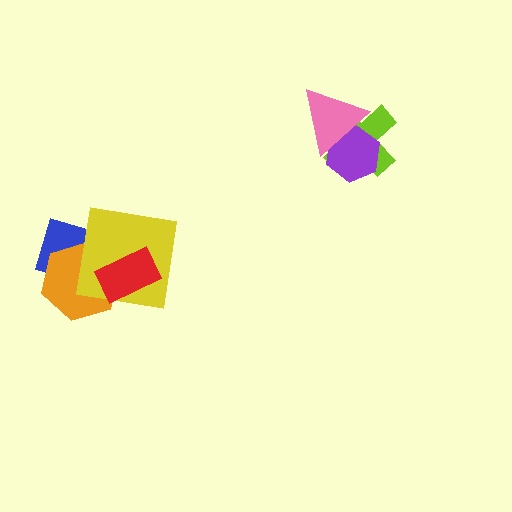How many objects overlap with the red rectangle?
2 objects overlap with the red rectangle.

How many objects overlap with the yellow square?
3 objects overlap with the yellow square.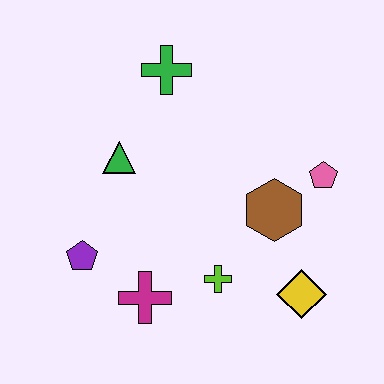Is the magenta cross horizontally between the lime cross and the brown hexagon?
No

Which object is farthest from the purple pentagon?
The pink pentagon is farthest from the purple pentagon.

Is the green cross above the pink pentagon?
Yes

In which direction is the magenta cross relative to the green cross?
The magenta cross is below the green cross.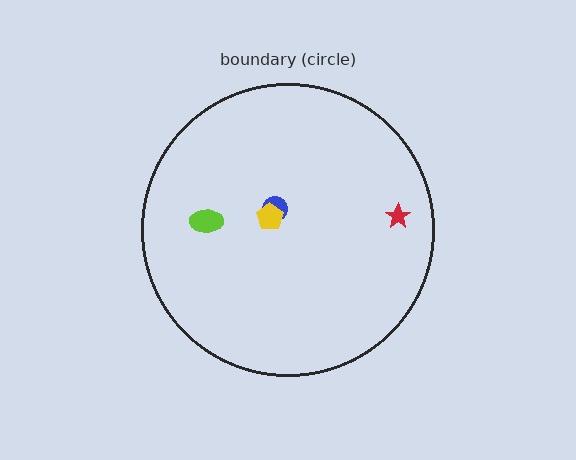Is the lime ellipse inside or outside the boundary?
Inside.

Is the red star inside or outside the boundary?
Inside.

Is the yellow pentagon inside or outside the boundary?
Inside.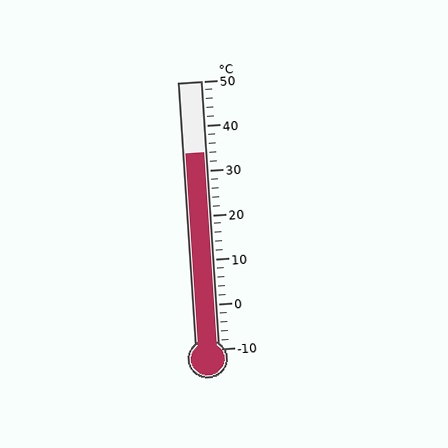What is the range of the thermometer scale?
The thermometer scale ranges from -10°C to 50°C.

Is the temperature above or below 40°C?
The temperature is below 40°C.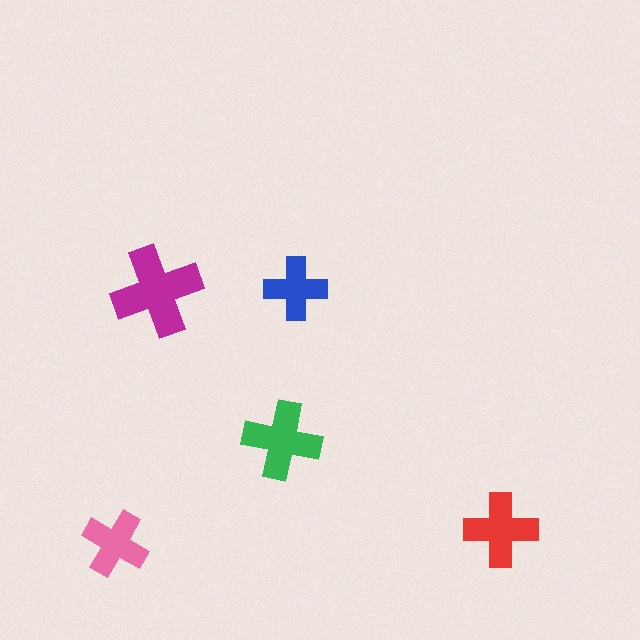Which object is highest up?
The blue cross is topmost.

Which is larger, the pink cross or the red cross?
The red one.